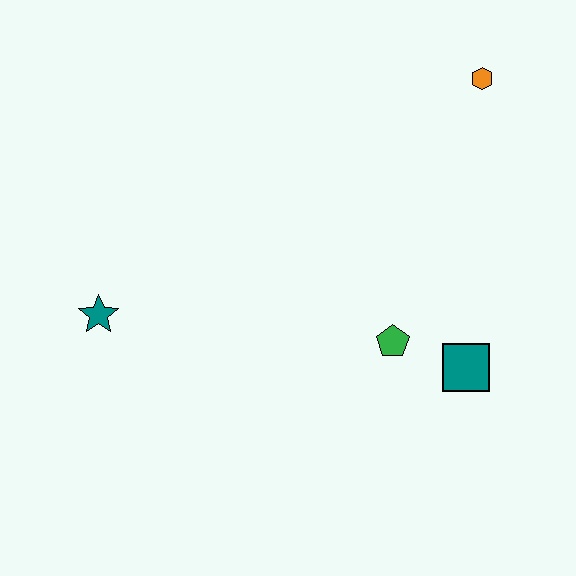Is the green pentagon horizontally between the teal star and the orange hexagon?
Yes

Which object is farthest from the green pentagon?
The teal star is farthest from the green pentagon.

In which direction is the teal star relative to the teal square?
The teal star is to the left of the teal square.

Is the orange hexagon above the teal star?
Yes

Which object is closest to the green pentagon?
The teal square is closest to the green pentagon.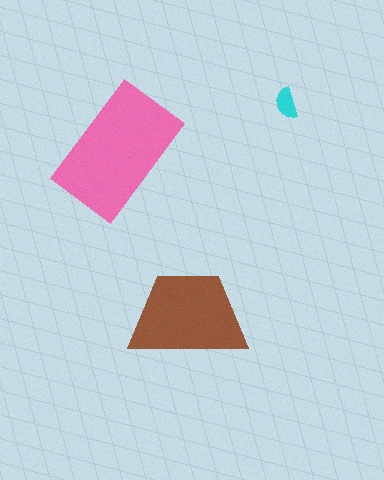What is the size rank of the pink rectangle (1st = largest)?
1st.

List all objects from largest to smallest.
The pink rectangle, the brown trapezoid, the cyan semicircle.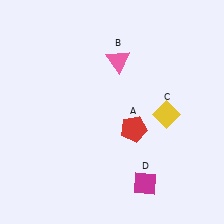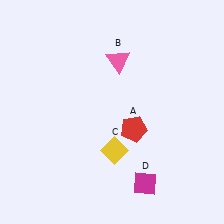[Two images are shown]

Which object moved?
The yellow diamond (C) moved left.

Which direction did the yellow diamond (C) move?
The yellow diamond (C) moved left.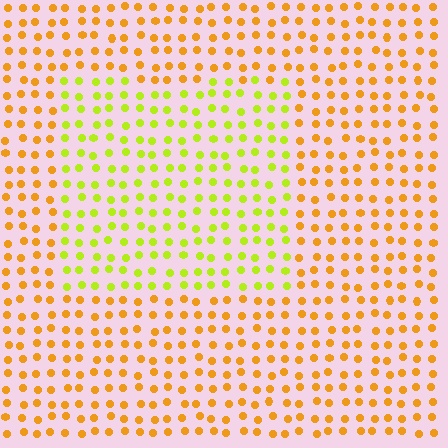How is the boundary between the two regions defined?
The boundary is defined purely by a slight shift in hue (about 41 degrees). Spacing, size, and orientation are identical on both sides.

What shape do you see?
I see a rectangle.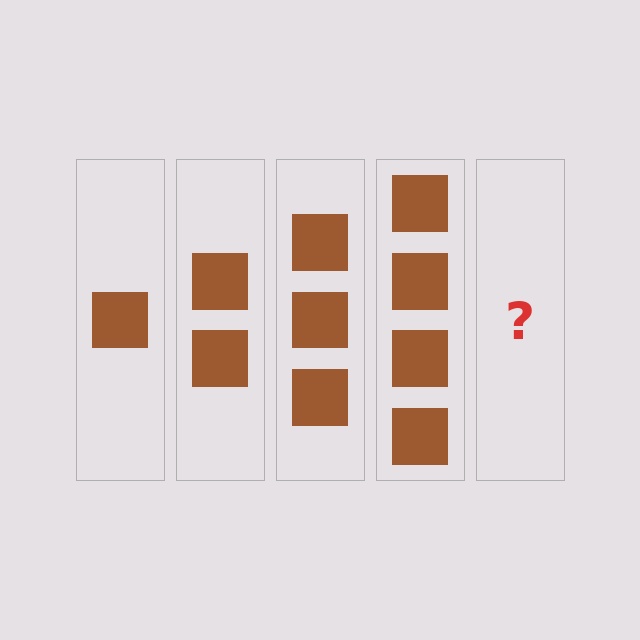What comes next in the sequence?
The next element should be 5 squares.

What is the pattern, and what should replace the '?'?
The pattern is that each step adds one more square. The '?' should be 5 squares.